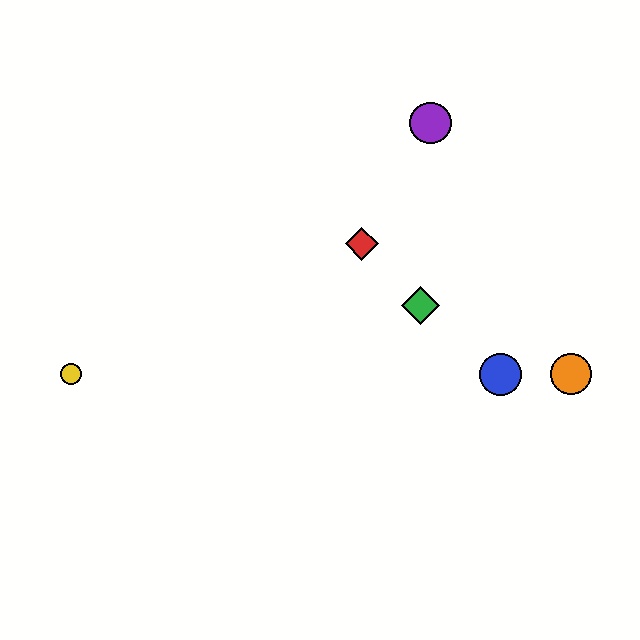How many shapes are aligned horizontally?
3 shapes (the blue circle, the yellow circle, the orange circle) are aligned horizontally.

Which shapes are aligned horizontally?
The blue circle, the yellow circle, the orange circle are aligned horizontally.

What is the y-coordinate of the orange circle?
The orange circle is at y≈374.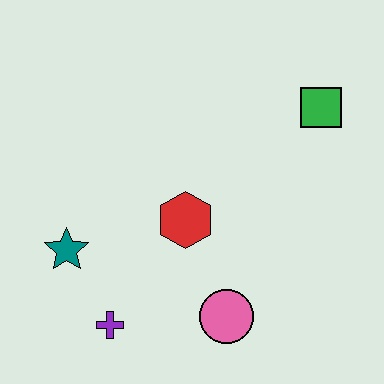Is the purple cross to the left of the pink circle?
Yes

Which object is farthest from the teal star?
The green square is farthest from the teal star.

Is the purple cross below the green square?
Yes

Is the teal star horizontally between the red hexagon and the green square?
No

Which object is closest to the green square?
The red hexagon is closest to the green square.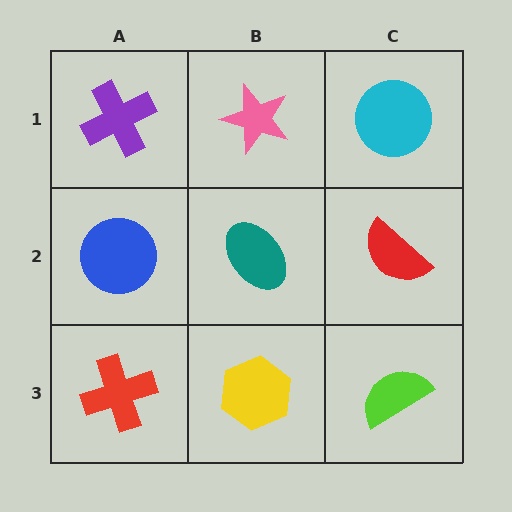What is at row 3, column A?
A red cross.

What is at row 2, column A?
A blue circle.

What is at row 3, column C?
A lime semicircle.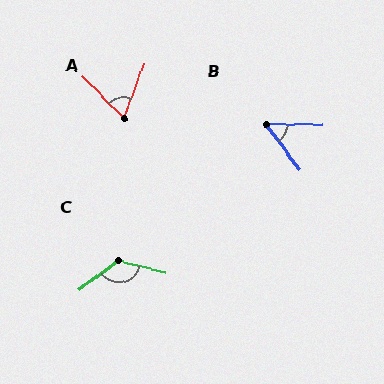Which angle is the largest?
C, at approximately 129 degrees.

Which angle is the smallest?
B, at approximately 53 degrees.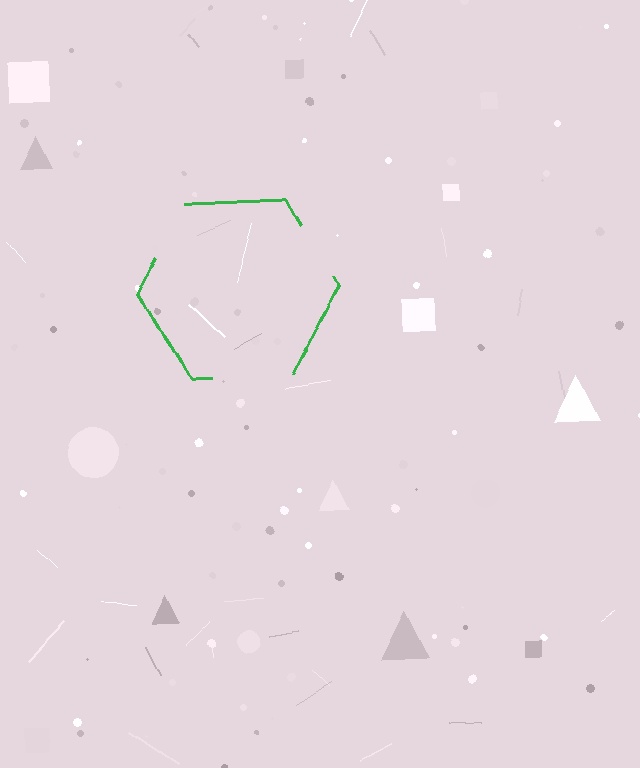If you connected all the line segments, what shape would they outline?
They would outline a hexagon.